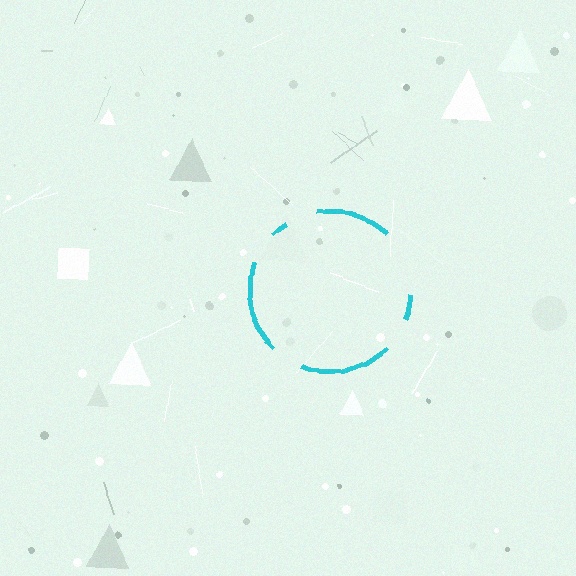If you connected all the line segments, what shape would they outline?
They would outline a circle.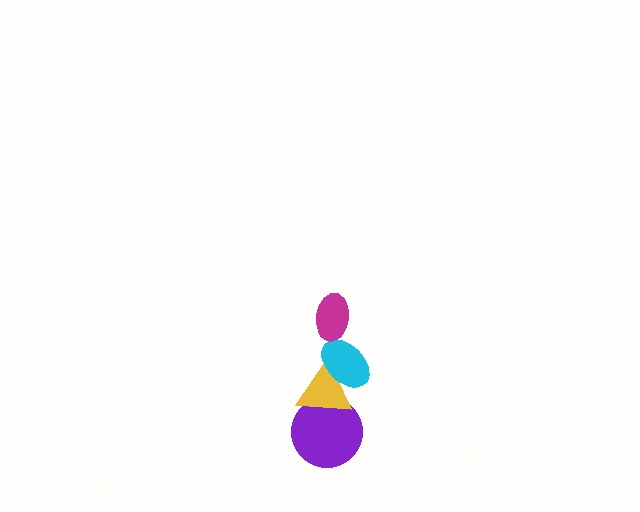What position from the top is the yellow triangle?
The yellow triangle is 3rd from the top.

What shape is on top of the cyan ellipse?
The magenta ellipse is on top of the cyan ellipse.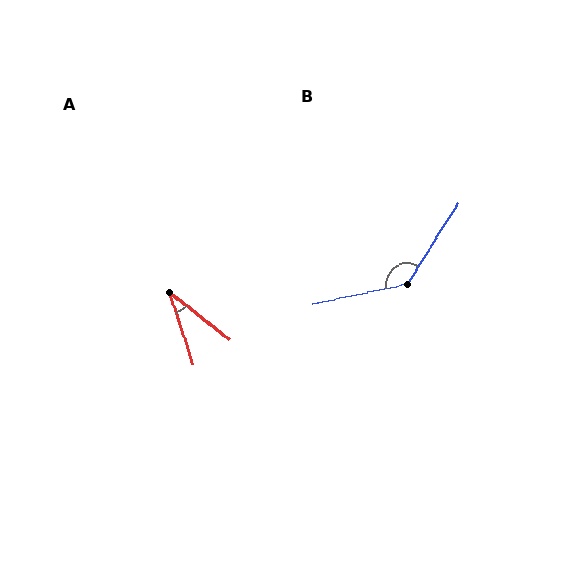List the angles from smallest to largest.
A (33°), B (134°).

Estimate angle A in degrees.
Approximately 33 degrees.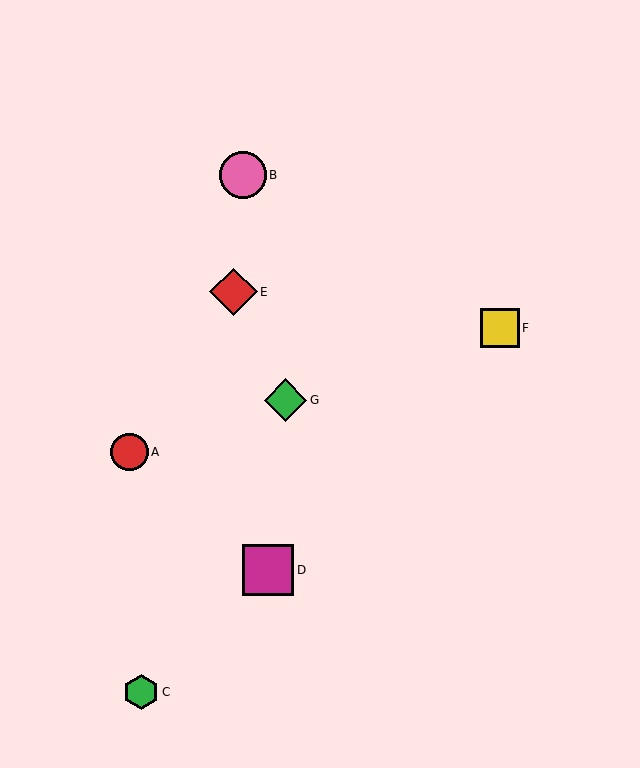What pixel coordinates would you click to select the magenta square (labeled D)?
Click at (268, 570) to select the magenta square D.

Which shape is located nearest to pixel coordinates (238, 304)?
The red diamond (labeled E) at (234, 292) is nearest to that location.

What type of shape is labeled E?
Shape E is a red diamond.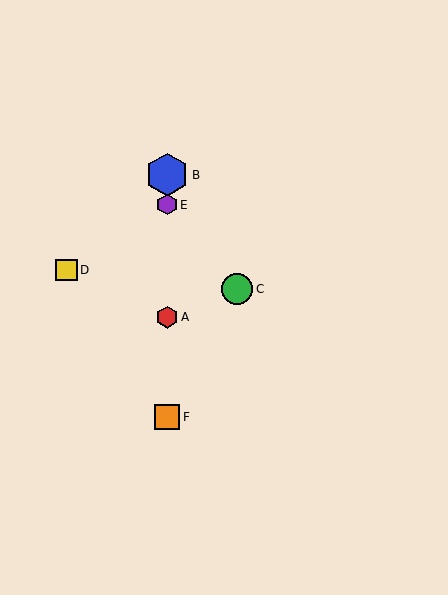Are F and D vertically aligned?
No, F is at x≈167 and D is at x≈67.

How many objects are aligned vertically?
4 objects (A, B, E, F) are aligned vertically.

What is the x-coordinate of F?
Object F is at x≈167.